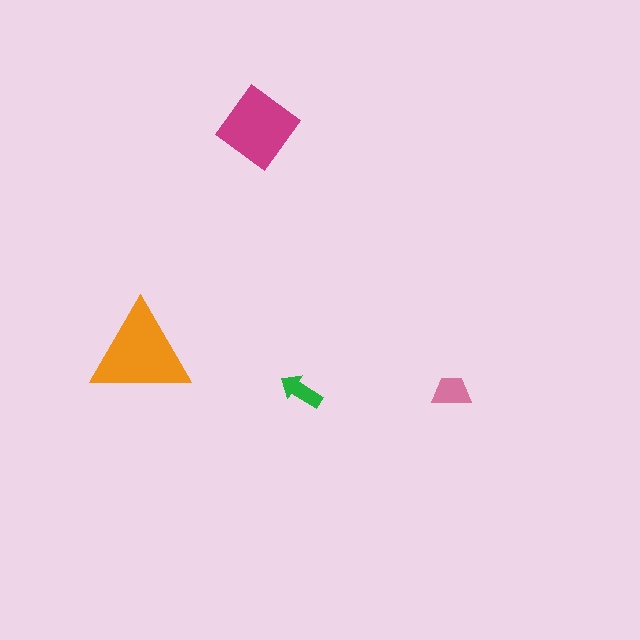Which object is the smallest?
The green arrow.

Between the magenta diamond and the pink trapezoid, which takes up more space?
The magenta diamond.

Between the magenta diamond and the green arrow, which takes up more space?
The magenta diamond.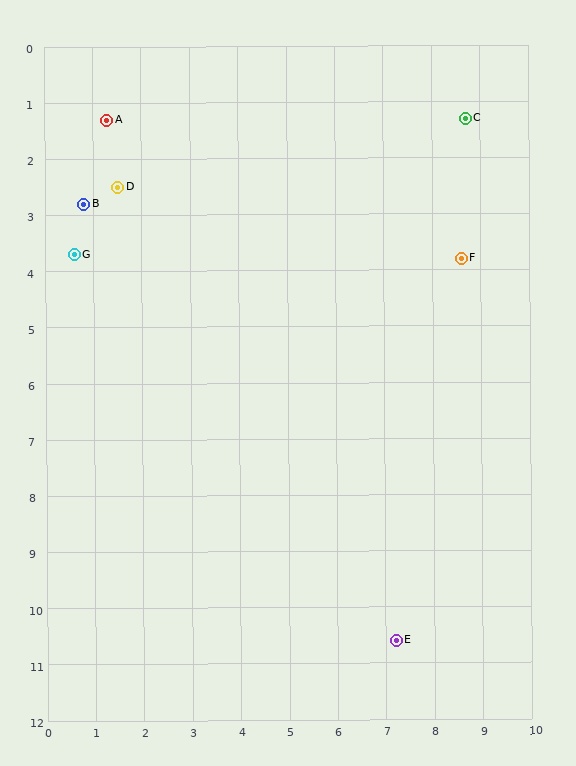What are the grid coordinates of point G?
Point G is at approximately (0.6, 3.7).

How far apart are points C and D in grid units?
Points C and D are about 7.3 grid units apart.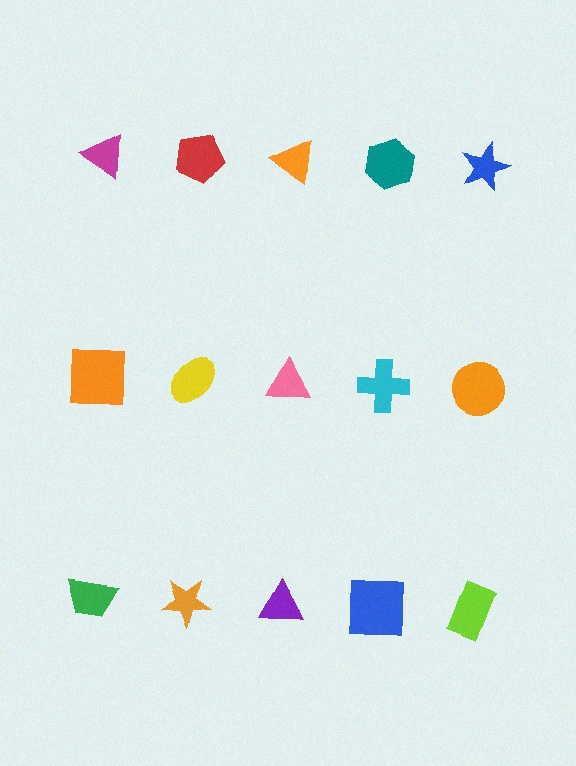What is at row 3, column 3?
A purple triangle.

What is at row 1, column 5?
A blue star.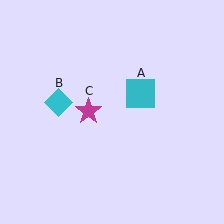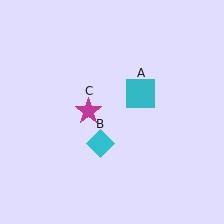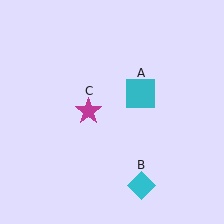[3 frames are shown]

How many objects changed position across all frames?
1 object changed position: cyan diamond (object B).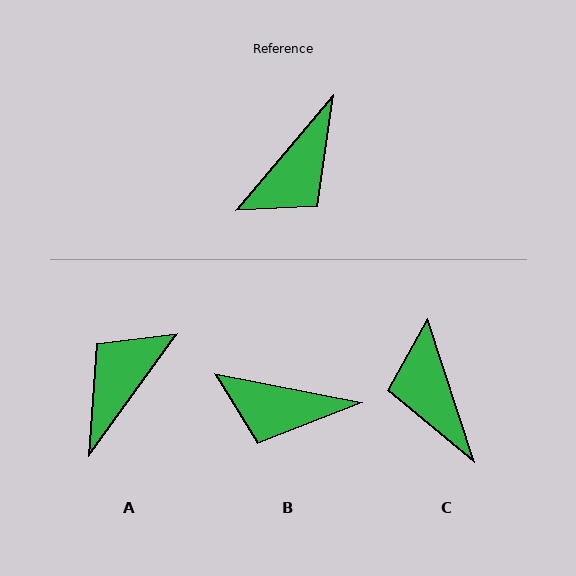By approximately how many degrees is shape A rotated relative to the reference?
Approximately 176 degrees clockwise.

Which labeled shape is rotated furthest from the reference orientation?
A, about 176 degrees away.